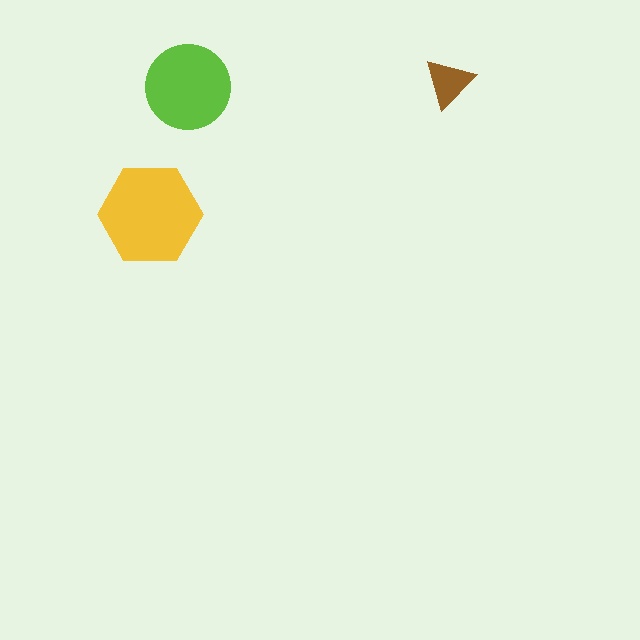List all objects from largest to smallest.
The yellow hexagon, the lime circle, the brown triangle.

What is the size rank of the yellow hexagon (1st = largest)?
1st.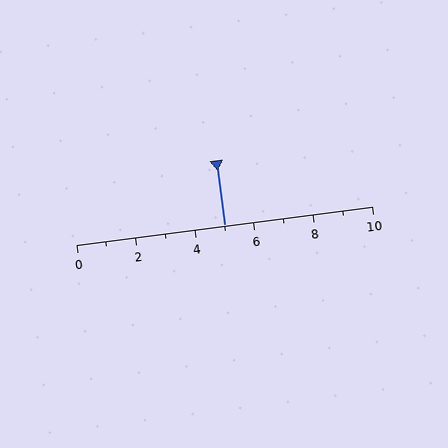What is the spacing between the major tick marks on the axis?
The major ticks are spaced 2 apart.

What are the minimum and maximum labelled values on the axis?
The axis runs from 0 to 10.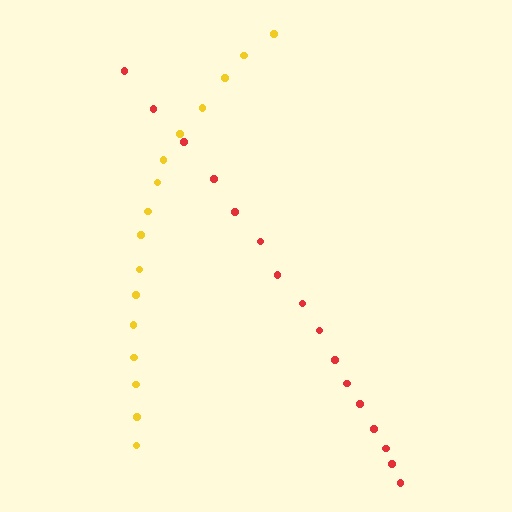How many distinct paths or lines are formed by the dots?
There are 2 distinct paths.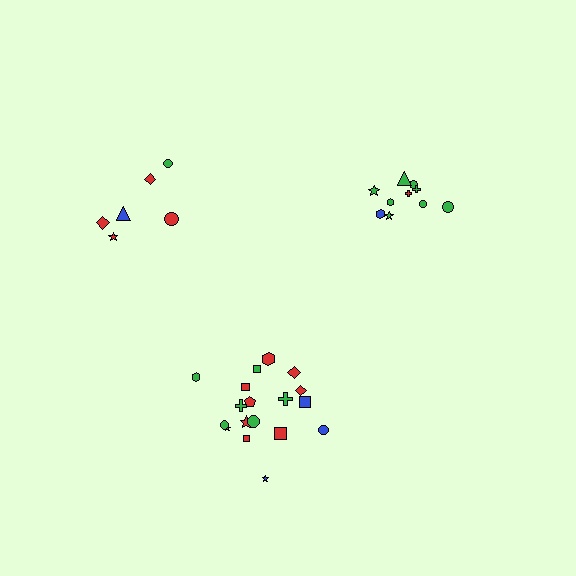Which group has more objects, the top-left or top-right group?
The top-right group.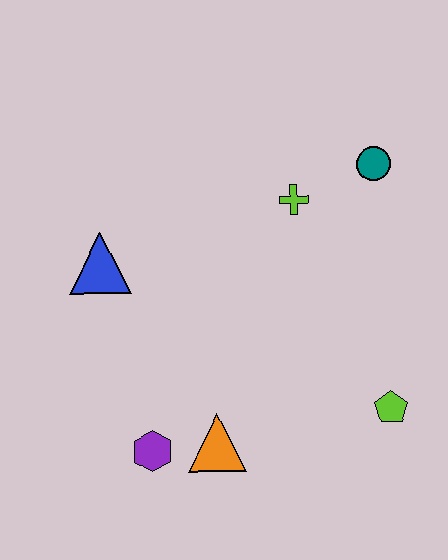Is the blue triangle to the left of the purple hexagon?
Yes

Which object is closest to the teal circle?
The lime cross is closest to the teal circle.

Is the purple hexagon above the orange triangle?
No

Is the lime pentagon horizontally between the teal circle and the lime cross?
No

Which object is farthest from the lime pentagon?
The blue triangle is farthest from the lime pentagon.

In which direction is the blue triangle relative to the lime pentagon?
The blue triangle is to the left of the lime pentagon.